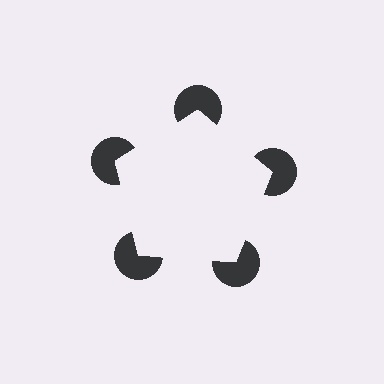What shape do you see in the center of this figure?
An illusory pentagon — its edges are inferred from the aligned wedge cuts in the pac-man discs, not physically drawn.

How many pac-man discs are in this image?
There are 5 — one at each vertex of the illusory pentagon.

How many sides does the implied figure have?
5 sides.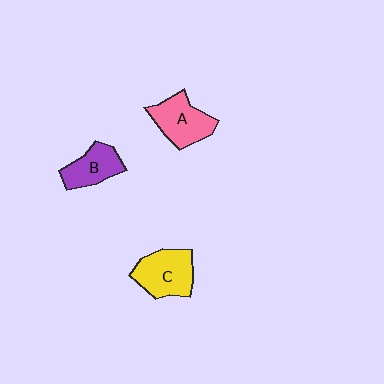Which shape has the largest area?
Shape C (yellow).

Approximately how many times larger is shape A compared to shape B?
Approximately 1.2 times.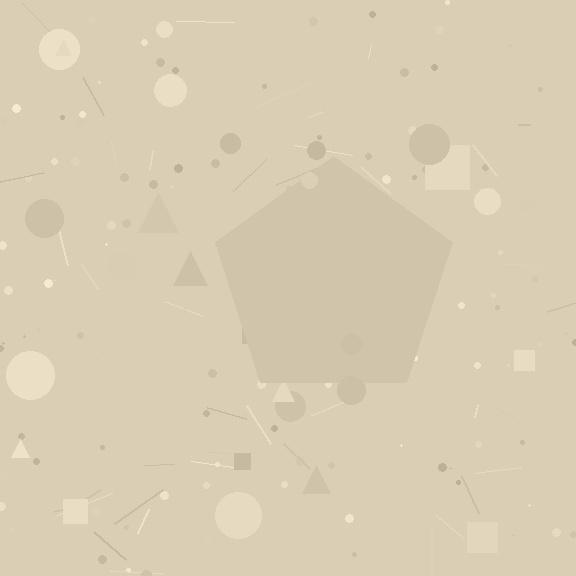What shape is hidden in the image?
A pentagon is hidden in the image.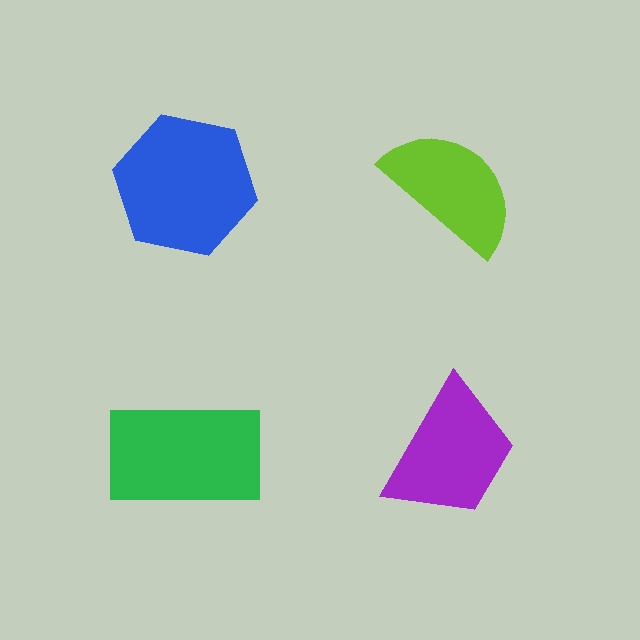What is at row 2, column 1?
A green rectangle.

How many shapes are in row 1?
2 shapes.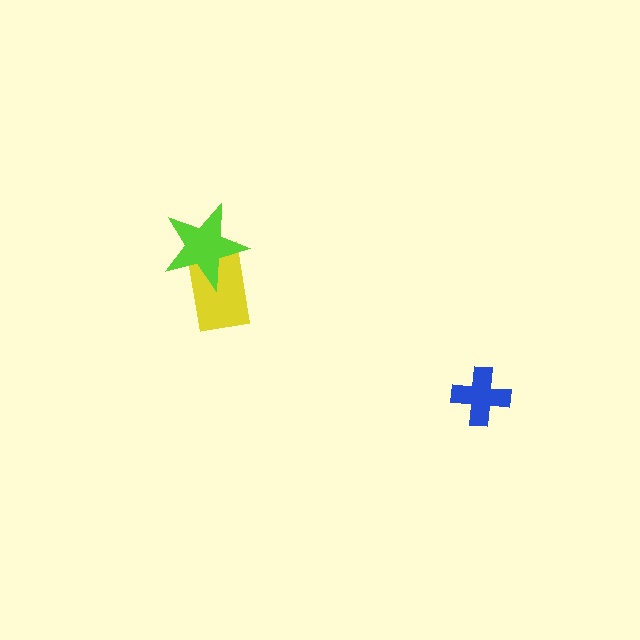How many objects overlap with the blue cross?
0 objects overlap with the blue cross.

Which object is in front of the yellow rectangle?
The lime star is in front of the yellow rectangle.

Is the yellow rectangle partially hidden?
Yes, it is partially covered by another shape.